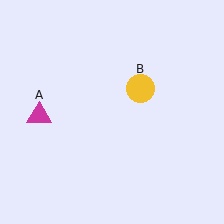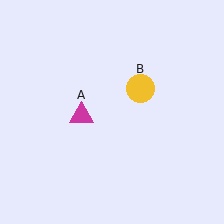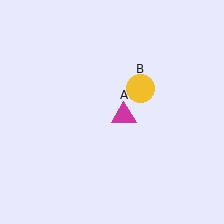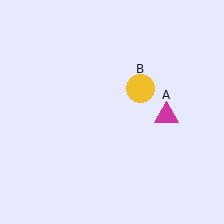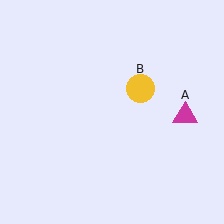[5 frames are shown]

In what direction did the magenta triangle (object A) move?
The magenta triangle (object A) moved right.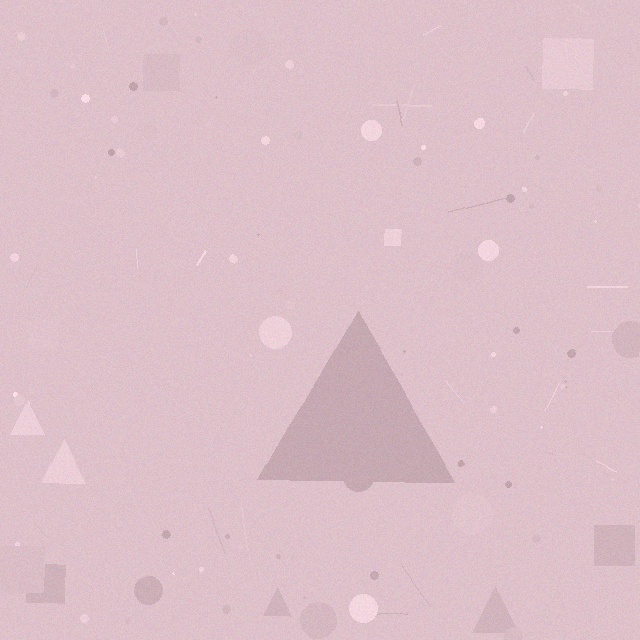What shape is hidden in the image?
A triangle is hidden in the image.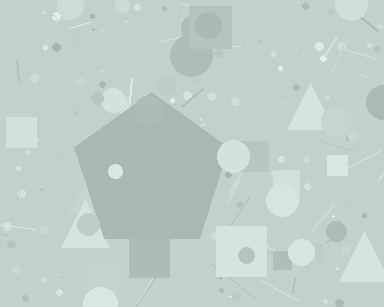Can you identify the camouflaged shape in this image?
The camouflaged shape is a pentagon.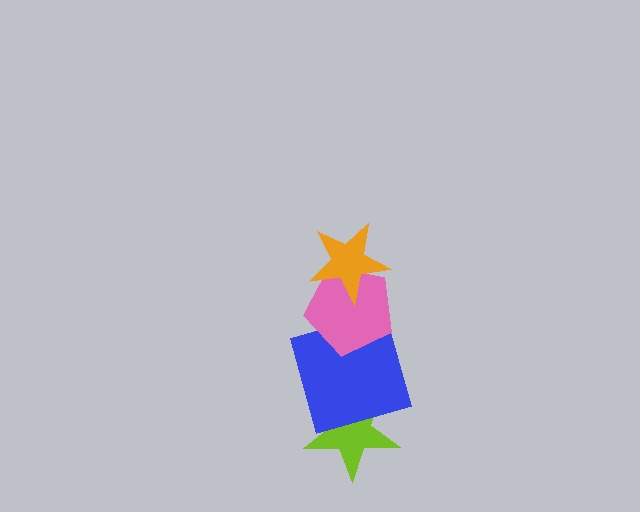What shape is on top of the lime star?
The blue square is on top of the lime star.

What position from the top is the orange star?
The orange star is 1st from the top.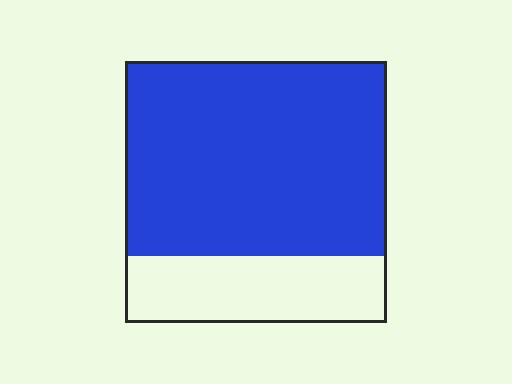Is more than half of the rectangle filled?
Yes.